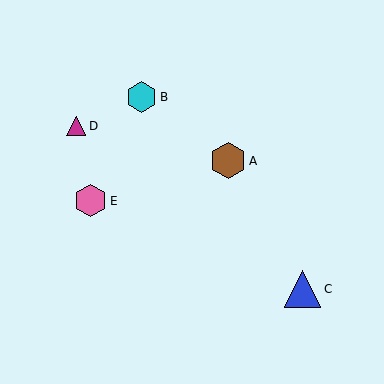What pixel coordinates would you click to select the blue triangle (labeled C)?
Click at (302, 289) to select the blue triangle C.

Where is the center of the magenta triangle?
The center of the magenta triangle is at (76, 126).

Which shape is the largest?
The blue triangle (labeled C) is the largest.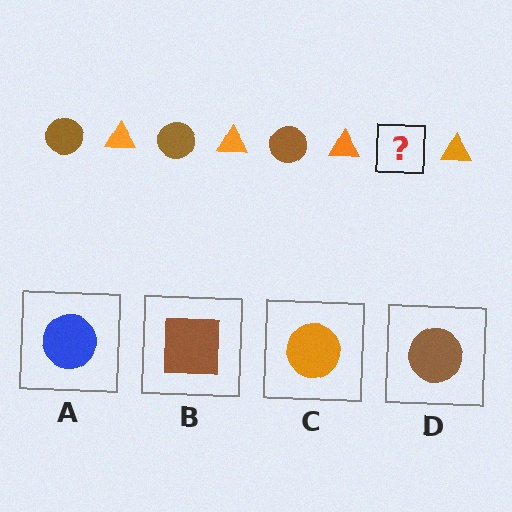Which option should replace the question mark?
Option D.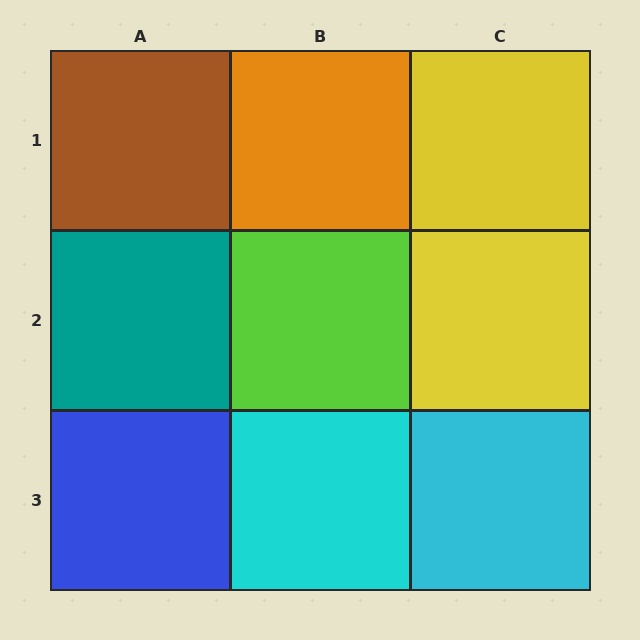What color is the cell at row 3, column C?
Cyan.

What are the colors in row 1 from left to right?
Brown, orange, yellow.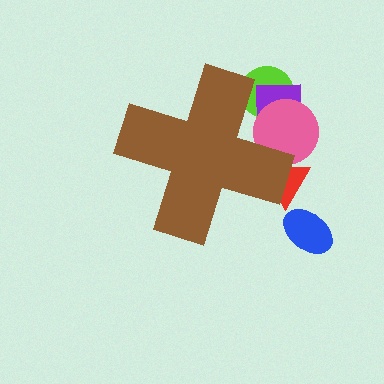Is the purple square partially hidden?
Yes, the purple square is partially hidden behind the brown cross.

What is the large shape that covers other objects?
A brown cross.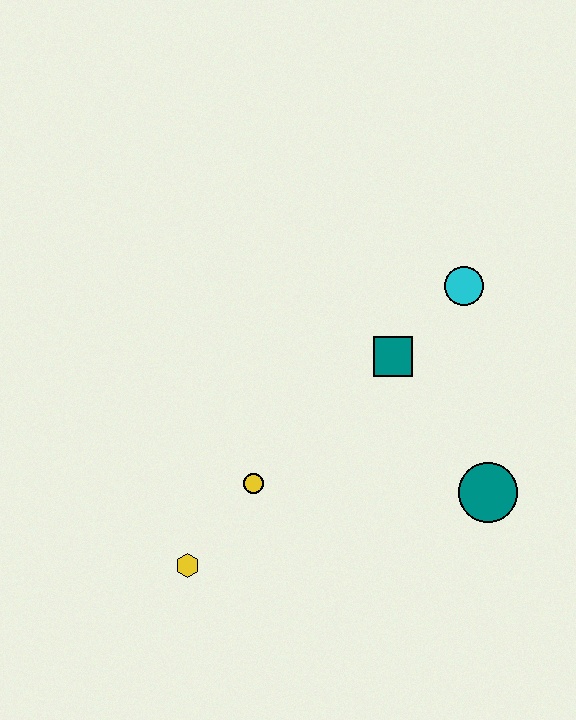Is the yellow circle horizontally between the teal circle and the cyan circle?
No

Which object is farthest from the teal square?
The yellow hexagon is farthest from the teal square.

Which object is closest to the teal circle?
The teal square is closest to the teal circle.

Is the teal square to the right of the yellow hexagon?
Yes